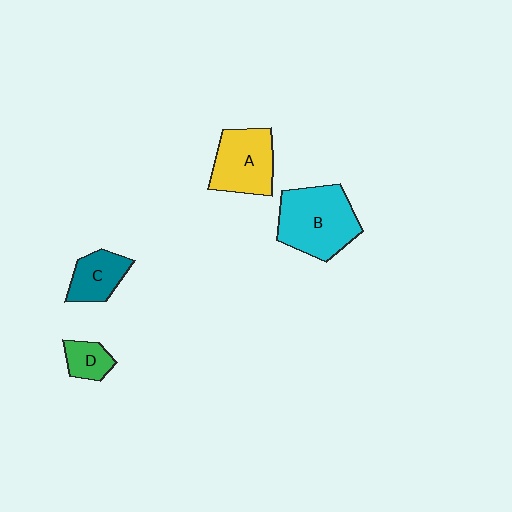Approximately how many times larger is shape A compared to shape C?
Approximately 1.5 times.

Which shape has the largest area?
Shape B (cyan).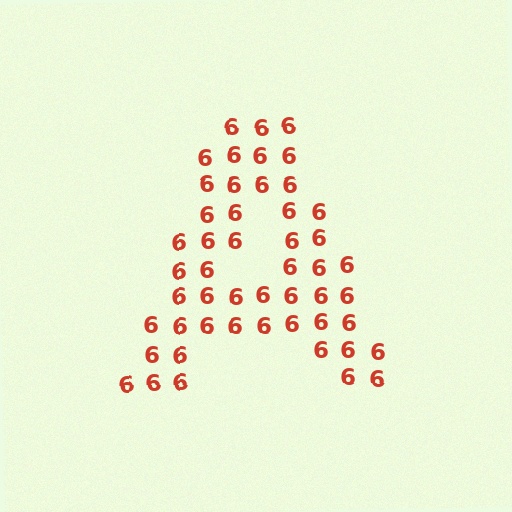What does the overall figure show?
The overall figure shows the letter A.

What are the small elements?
The small elements are digit 6's.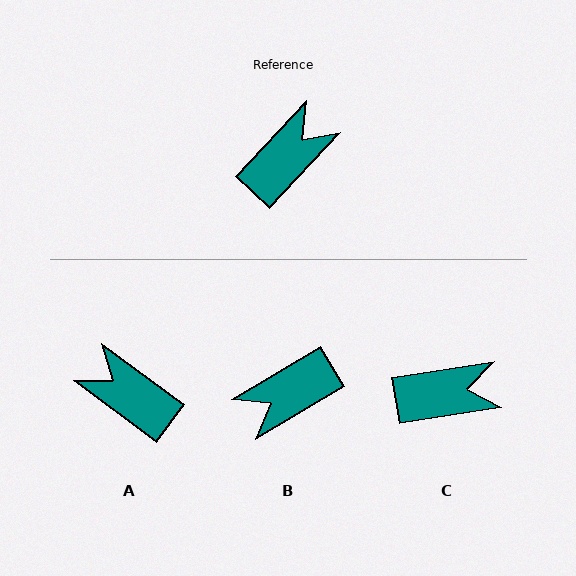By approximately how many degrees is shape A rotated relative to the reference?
Approximately 96 degrees counter-clockwise.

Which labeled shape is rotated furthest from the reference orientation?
B, about 164 degrees away.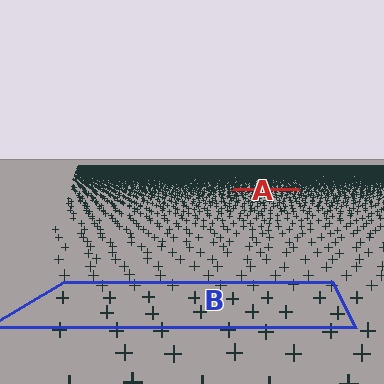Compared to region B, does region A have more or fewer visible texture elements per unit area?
Region A has more texture elements per unit area — they are packed more densely because it is farther away.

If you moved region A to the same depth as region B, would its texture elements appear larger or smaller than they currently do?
They would appear larger. At a closer depth, the same texture elements are projected at a bigger on-screen size.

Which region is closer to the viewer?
Region B is closer. The texture elements there are larger and more spread out.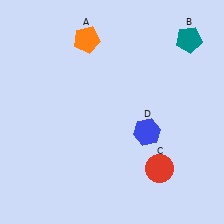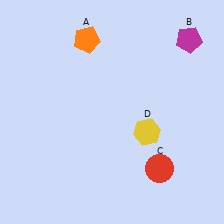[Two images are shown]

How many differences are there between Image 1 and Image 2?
There are 2 differences between the two images.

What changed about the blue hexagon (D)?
In Image 1, D is blue. In Image 2, it changed to yellow.